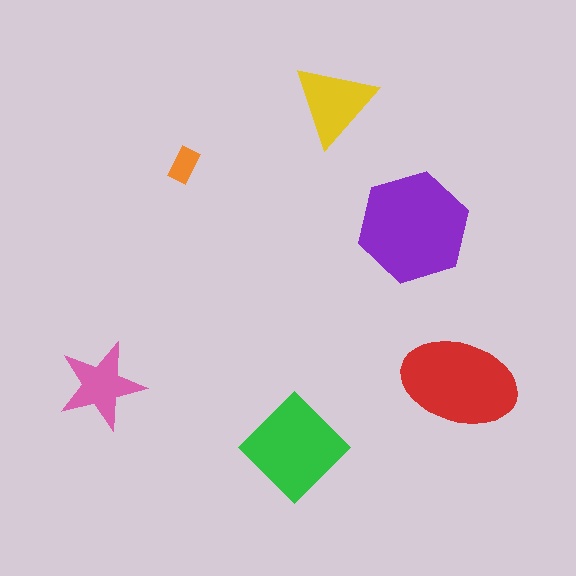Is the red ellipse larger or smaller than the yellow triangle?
Larger.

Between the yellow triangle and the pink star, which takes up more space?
The yellow triangle.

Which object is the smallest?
The orange rectangle.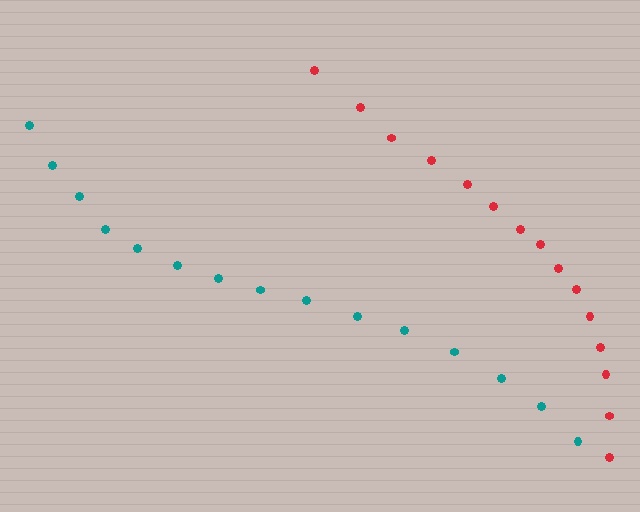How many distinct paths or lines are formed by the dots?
There are 2 distinct paths.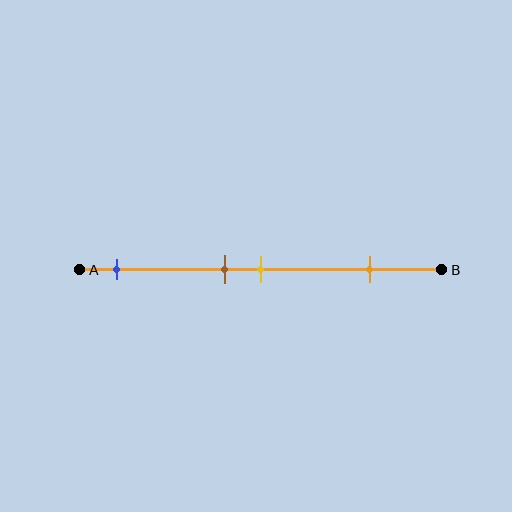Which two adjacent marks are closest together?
The brown and yellow marks are the closest adjacent pair.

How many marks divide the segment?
There are 4 marks dividing the segment.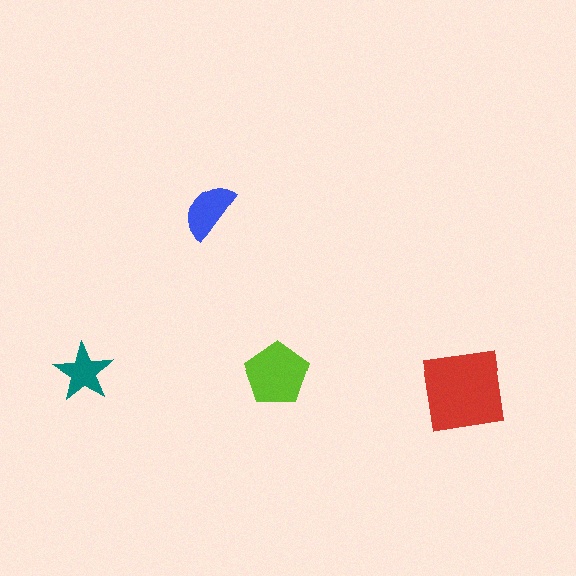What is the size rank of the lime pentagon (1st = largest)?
2nd.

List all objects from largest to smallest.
The red square, the lime pentagon, the blue semicircle, the teal star.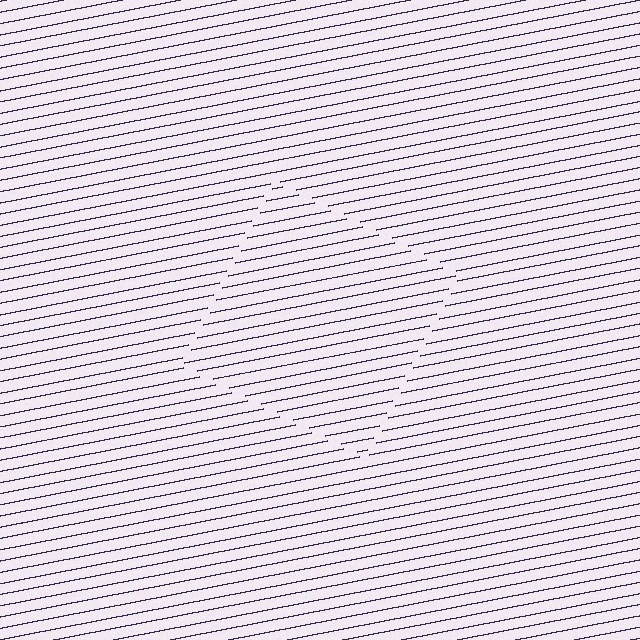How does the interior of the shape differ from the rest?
The interior of the shape contains the same grating, shifted by half a period — the contour is defined by the phase discontinuity where line-ends from the inner and outer gratings abut.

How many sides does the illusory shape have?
4 sides — the line-ends trace a square.